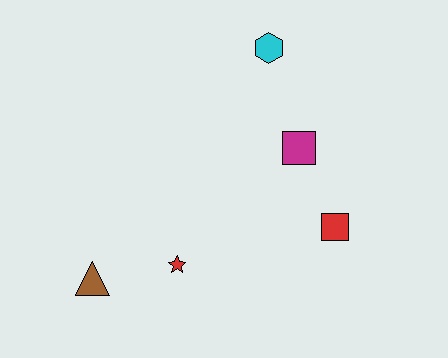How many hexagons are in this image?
There is 1 hexagon.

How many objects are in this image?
There are 5 objects.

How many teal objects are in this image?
There are no teal objects.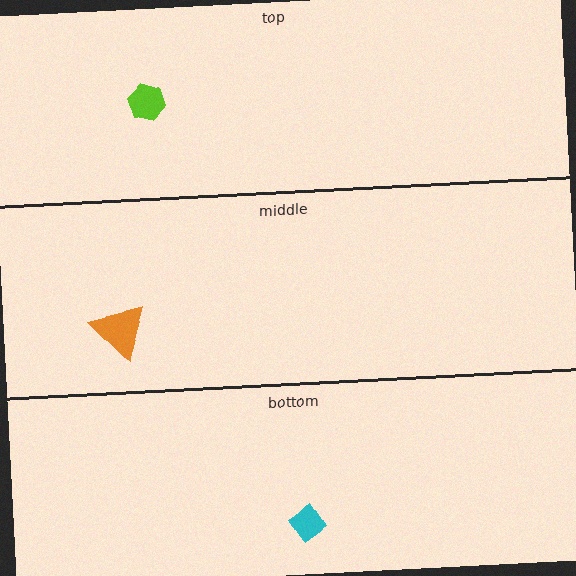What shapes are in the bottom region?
The cyan diamond.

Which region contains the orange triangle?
The middle region.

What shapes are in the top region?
The lime hexagon.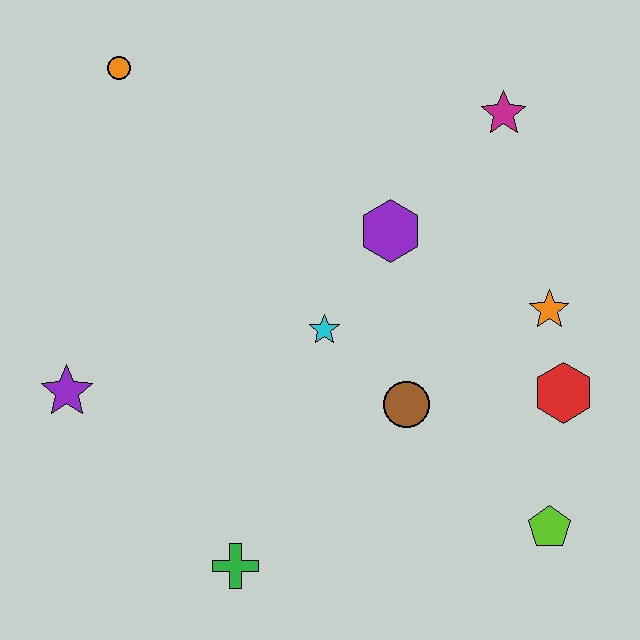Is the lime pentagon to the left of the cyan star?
No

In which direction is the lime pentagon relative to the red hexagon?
The lime pentagon is below the red hexagon.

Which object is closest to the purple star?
The green cross is closest to the purple star.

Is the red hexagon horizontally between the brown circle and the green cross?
No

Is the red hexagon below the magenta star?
Yes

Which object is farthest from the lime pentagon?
The orange circle is farthest from the lime pentagon.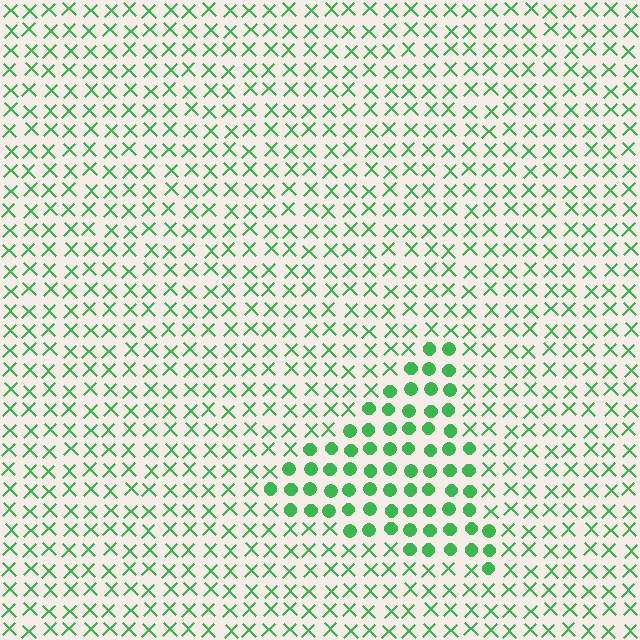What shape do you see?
I see a triangle.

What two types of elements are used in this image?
The image uses circles inside the triangle region and X marks outside it.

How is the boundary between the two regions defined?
The boundary is defined by a change in element shape: circles inside vs. X marks outside. All elements share the same color and spacing.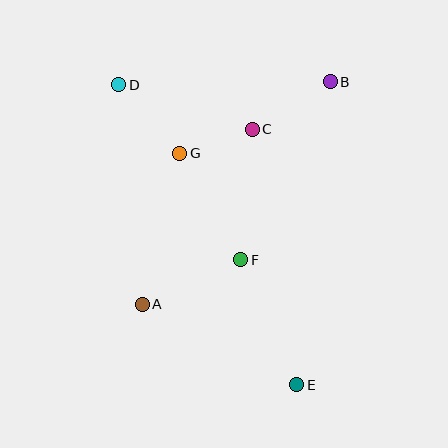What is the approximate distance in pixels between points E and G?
The distance between E and G is approximately 259 pixels.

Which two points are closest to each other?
Points C and G are closest to each other.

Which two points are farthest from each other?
Points D and E are farthest from each other.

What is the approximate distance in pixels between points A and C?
The distance between A and C is approximately 207 pixels.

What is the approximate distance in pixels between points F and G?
The distance between F and G is approximately 123 pixels.